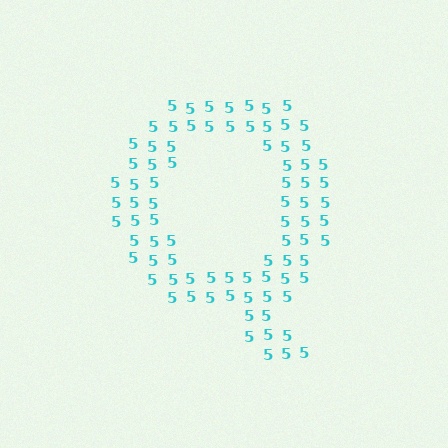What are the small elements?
The small elements are digit 5's.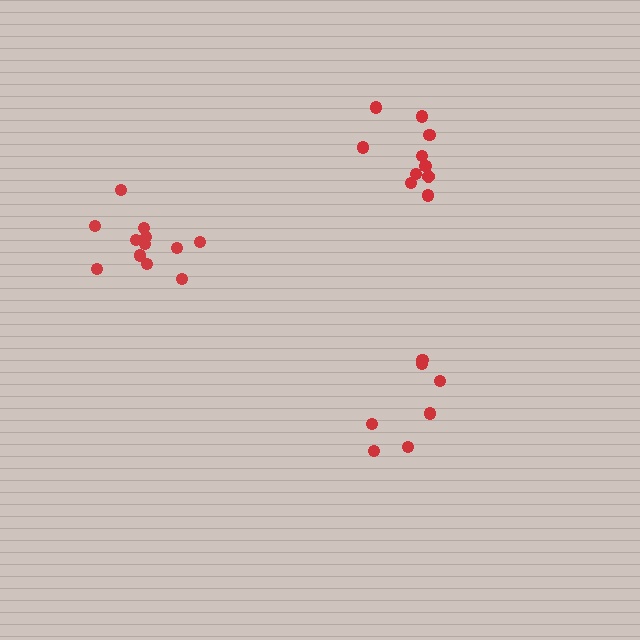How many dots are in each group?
Group 1: 7 dots, Group 2: 10 dots, Group 3: 12 dots (29 total).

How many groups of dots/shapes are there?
There are 3 groups.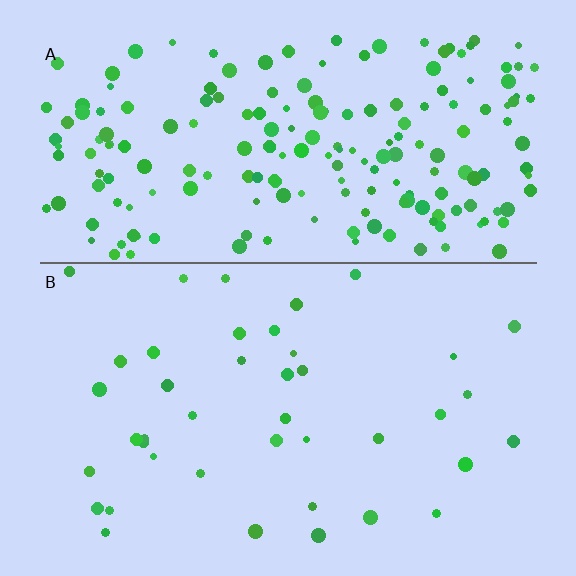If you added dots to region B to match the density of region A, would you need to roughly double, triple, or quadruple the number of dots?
Approximately quadruple.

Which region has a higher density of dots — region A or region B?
A (the top).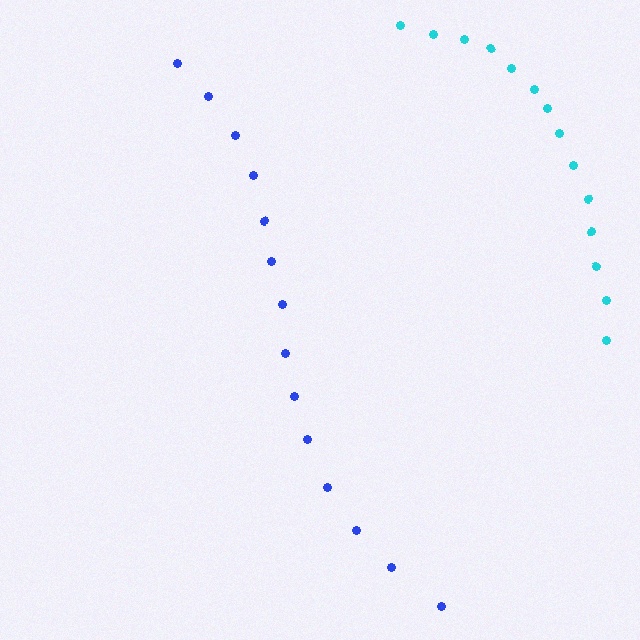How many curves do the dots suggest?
There are 2 distinct paths.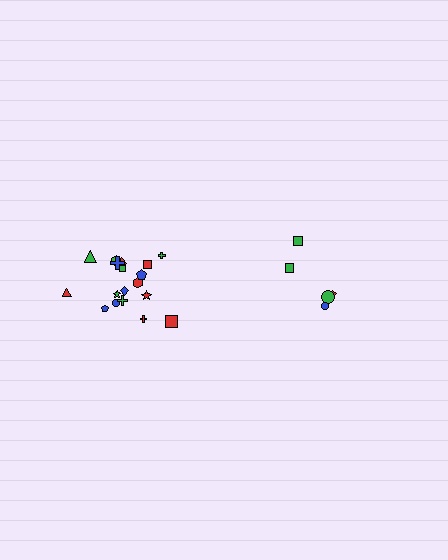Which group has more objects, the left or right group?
The left group.